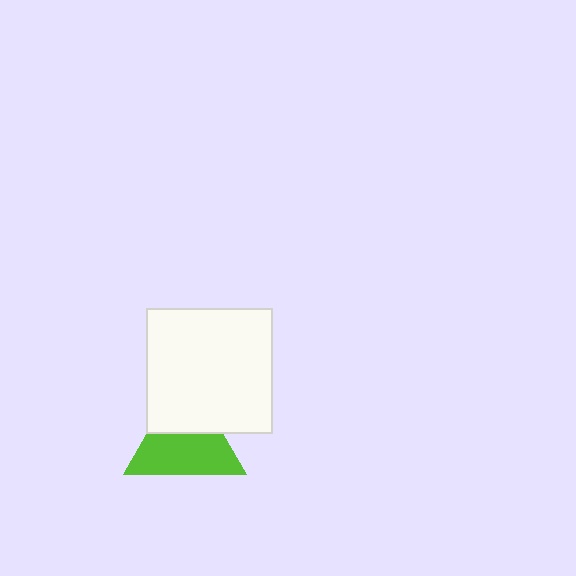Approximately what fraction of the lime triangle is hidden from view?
Roughly 37% of the lime triangle is hidden behind the white square.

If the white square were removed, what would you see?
You would see the complete lime triangle.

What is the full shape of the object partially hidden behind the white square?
The partially hidden object is a lime triangle.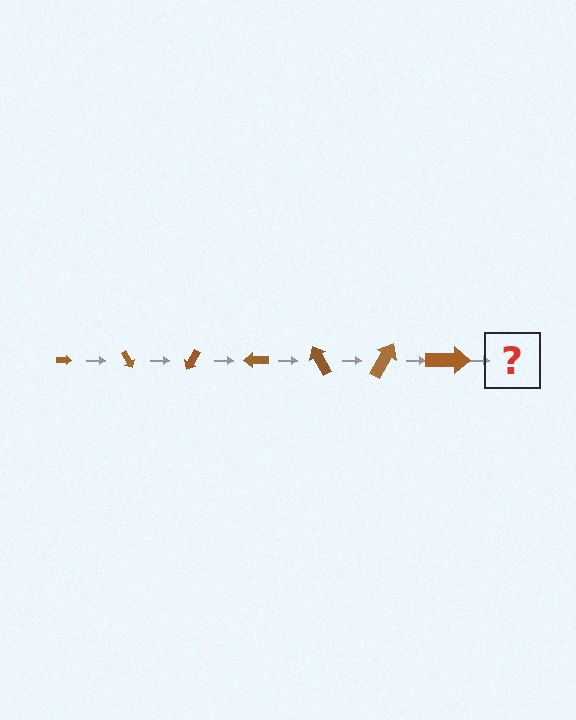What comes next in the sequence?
The next element should be an arrow, larger than the previous one and rotated 420 degrees from the start.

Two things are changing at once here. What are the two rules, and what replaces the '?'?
The two rules are that the arrow grows larger each step and it rotates 60 degrees each step. The '?' should be an arrow, larger than the previous one and rotated 420 degrees from the start.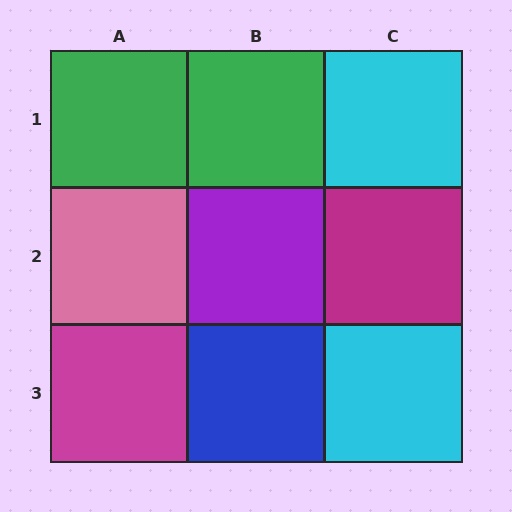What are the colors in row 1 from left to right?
Green, green, cyan.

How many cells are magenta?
2 cells are magenta.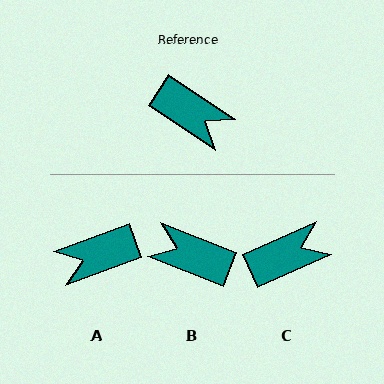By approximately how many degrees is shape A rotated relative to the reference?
Approximately 127 degrees clockwise.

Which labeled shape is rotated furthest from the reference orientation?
B, about 168 degrees away.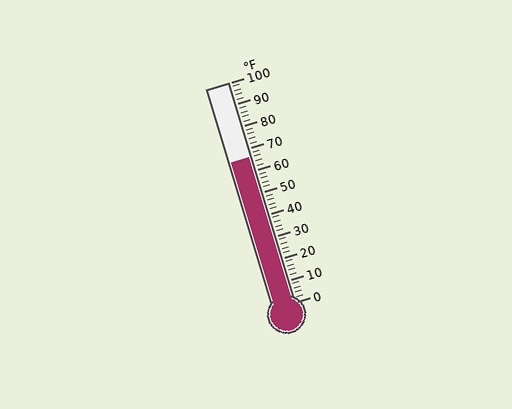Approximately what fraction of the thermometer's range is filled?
The thermometer is filled to approximately 65% of its range.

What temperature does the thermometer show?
The thermometer shows approximately 66°F.